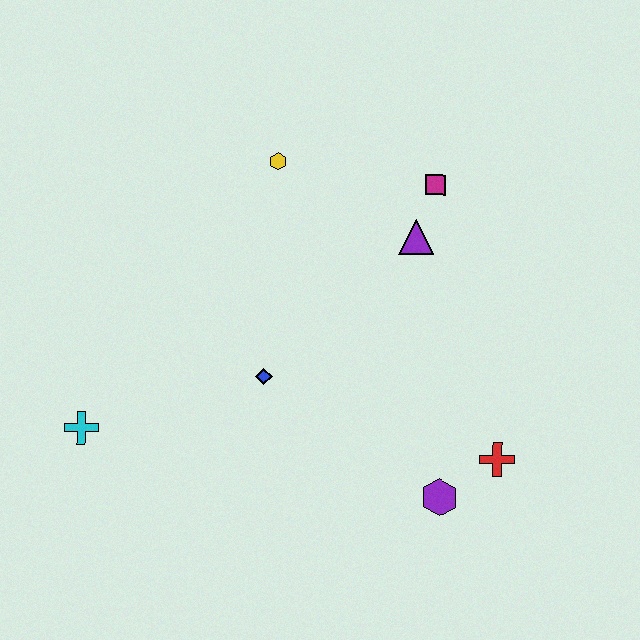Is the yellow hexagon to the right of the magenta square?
No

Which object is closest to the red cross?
The purple hexagon is closest to the red cross.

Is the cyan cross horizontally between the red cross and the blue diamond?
No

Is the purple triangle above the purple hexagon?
Yes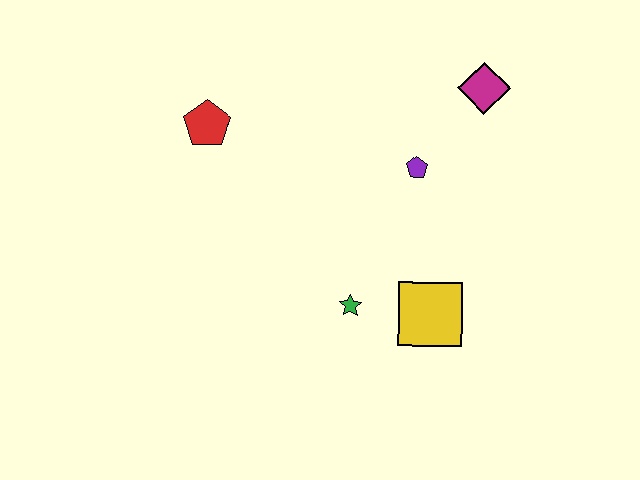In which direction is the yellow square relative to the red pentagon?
The yellow square is to the right of the red pentagon.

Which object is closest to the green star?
The yellow square is closest to the green star.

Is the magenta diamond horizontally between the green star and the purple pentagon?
No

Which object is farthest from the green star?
The magenta diamond is farthest from the green star.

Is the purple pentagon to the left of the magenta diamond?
Yes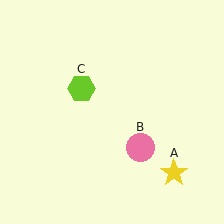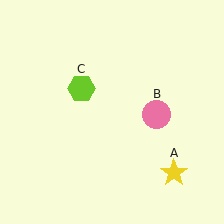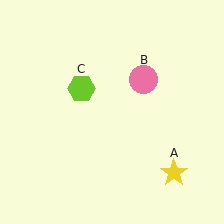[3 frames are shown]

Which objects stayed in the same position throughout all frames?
Yellow star (object A) and lime hexagon (object C) remained stationary.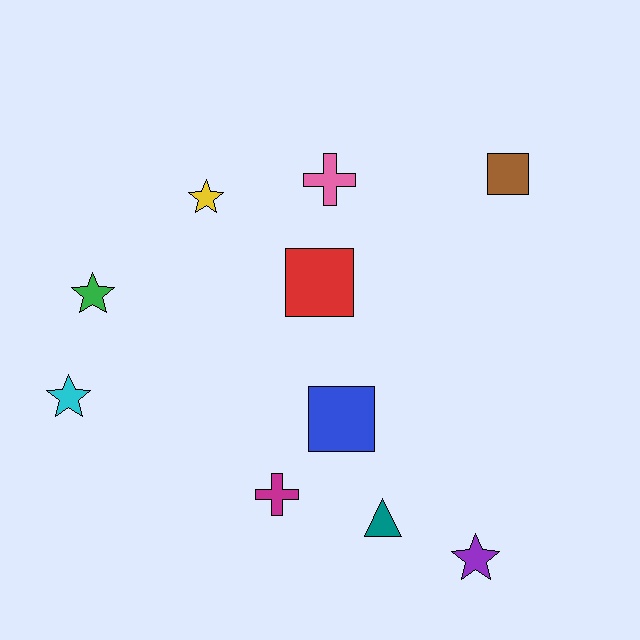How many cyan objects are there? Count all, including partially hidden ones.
There is 1 cyan object.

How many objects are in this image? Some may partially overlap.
There are 10 objects.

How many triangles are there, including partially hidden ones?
There is 1 triangle.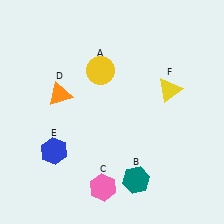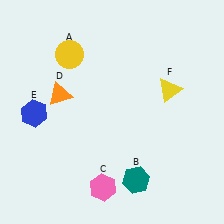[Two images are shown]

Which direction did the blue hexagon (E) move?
The blue hexagon (E) moved up.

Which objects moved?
The objects that moved are: the yellow circle (A), the blue hexagon (E).